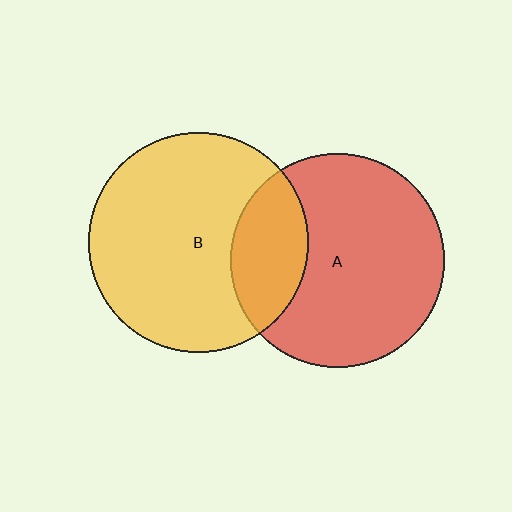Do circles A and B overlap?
Yes.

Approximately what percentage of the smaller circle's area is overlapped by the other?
Approximately 25%.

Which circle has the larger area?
Circle B (yellow).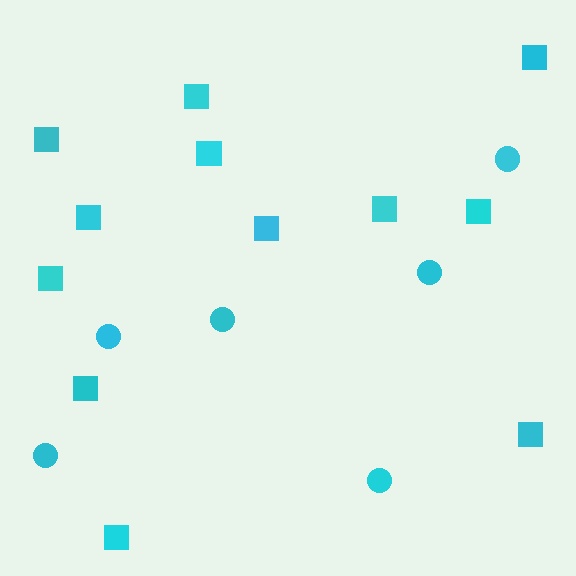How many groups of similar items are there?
There are 2 groups: one group of circles (6) and one group of squares (12).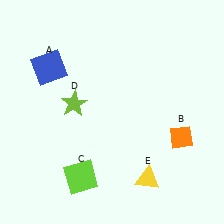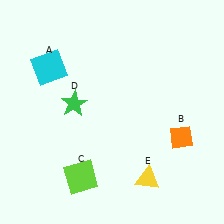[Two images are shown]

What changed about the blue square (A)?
In Image 1, A is blue. In Image 2, it changed to cyan.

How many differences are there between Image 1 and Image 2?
There are 2 differences between the two images.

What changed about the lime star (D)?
In Image 1, D is lime. In Image 2, it changed to green.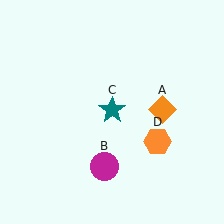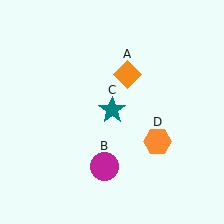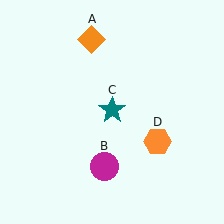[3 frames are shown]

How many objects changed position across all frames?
1 object changed position: orange diamond (object A).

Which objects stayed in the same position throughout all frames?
Magenta circle (object B) and teal star (object C) and orange hexagon (object D) remained stationary.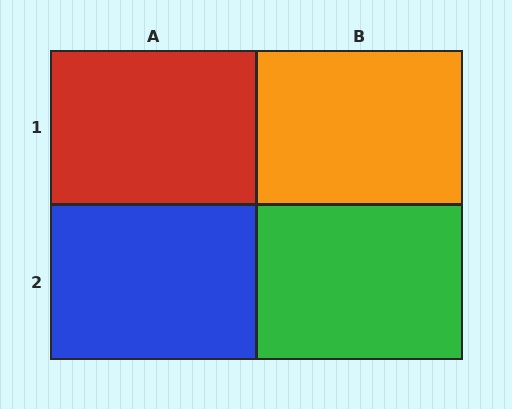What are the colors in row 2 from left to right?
Blue, green.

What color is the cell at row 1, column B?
Orange.